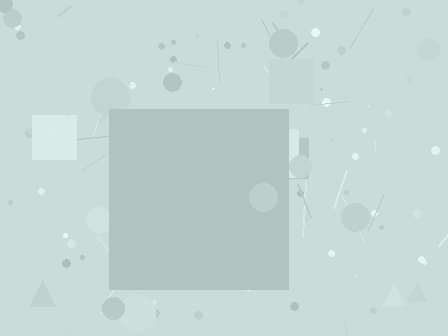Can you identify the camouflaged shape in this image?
The camouflaged shape is a square.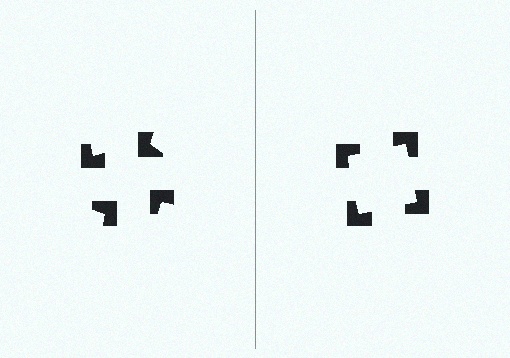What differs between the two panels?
The notched squares are positioned identically on both sides; only the wedge orientations differ. On the right they align to a square; on the left they are misaligned.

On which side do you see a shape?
An illusory square appears on the right side. On the left side the wedge cuts are rotated, so no coherent shape forms.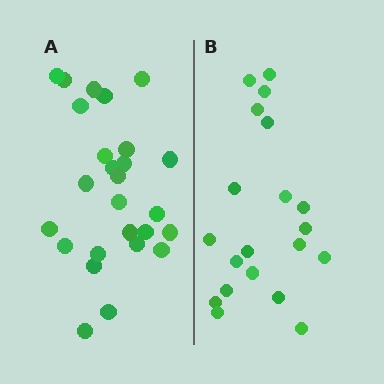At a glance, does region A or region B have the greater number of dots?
Region A (the left region) has more dots.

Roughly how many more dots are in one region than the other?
Region A has about 6 more dots than region B.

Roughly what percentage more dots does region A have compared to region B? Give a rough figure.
About 30% more.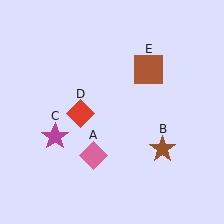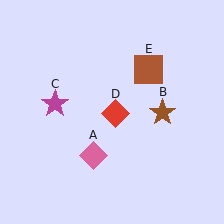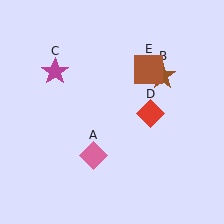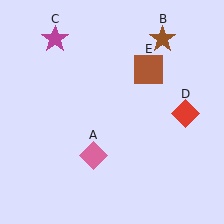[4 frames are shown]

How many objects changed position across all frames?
3 objects changed position: brown star (object B), magenta star (object C), red diamond (object D).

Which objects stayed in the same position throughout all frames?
Pink diamond (object A) and brown square (object E) remained stationary.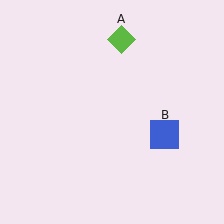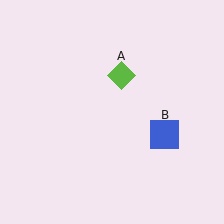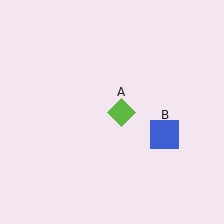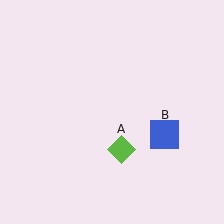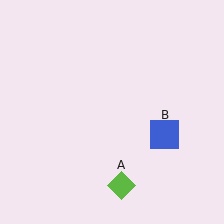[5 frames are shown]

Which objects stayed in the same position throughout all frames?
Blue square (object B) remained stationary.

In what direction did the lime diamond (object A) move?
The lime diamond (object A) moved down.